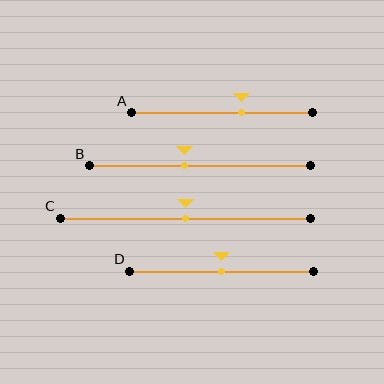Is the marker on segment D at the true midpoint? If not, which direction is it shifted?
Yes, the marker on segment D is at the true midpoint.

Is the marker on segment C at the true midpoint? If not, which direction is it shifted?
Yes, the marker on segment C is at the true midpoint.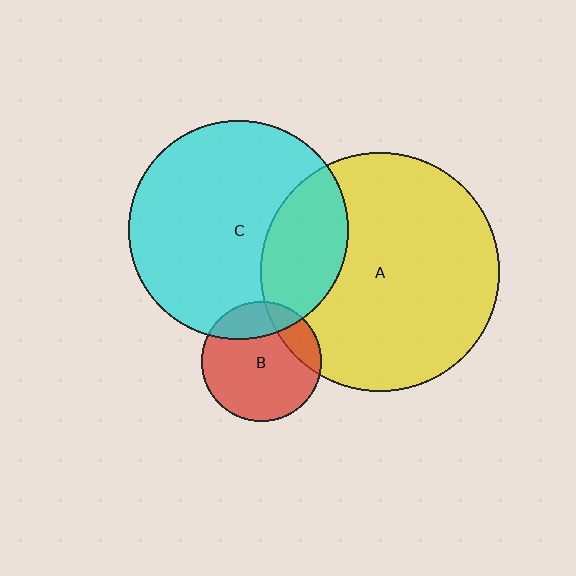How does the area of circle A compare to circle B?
Approximately 4.0 times.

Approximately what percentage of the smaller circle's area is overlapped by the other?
Approximately 25%.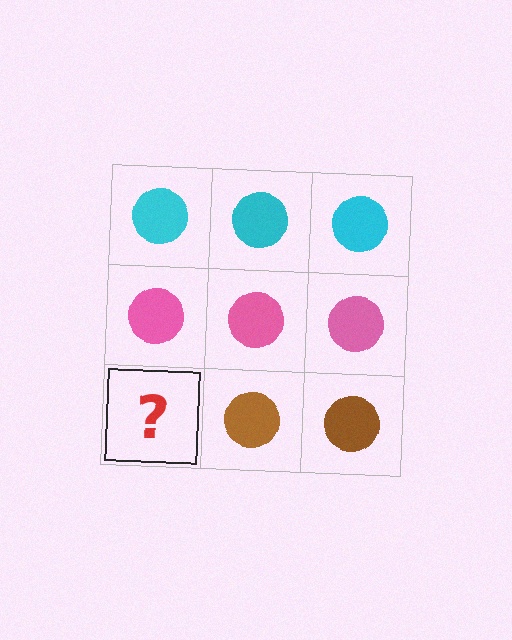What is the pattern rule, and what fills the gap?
The rule is that each row has a consistent color. The gap should be filled with a brown circle.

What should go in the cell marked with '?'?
The missing cell should contain a brown circle.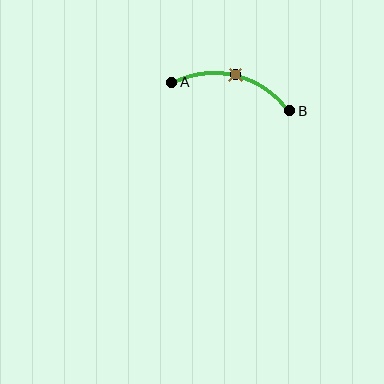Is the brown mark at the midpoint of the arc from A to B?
Yes. The brown mark lies on the arc at equal arc-length from both A and B — it is the arc midpoint.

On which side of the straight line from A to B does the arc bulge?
The arc bulges above the straight line connecting A and B.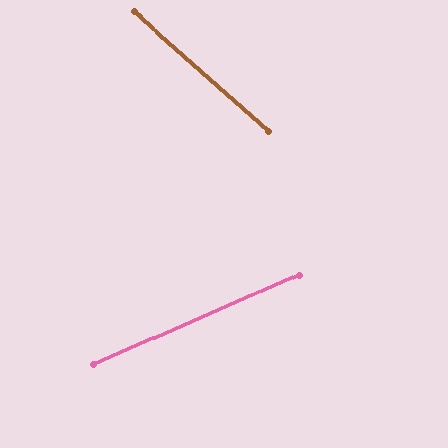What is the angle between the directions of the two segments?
Approximately 66 degrees.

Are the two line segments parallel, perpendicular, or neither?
Neither parallel nor perpendicular — they differ by about 66°.